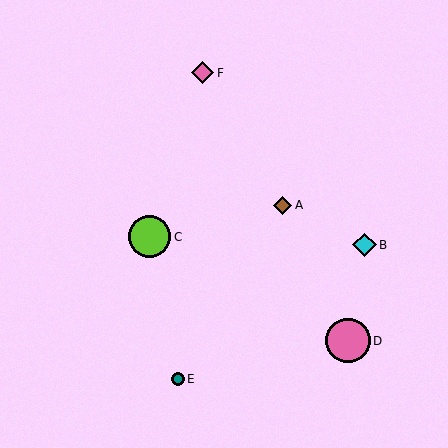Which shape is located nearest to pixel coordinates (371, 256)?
The cyan diamond (labeled B) at (364, 245) is nearest to that location.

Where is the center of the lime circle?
The center of the lime circle is at (150, 237).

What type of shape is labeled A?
Shape A is a brown diamond.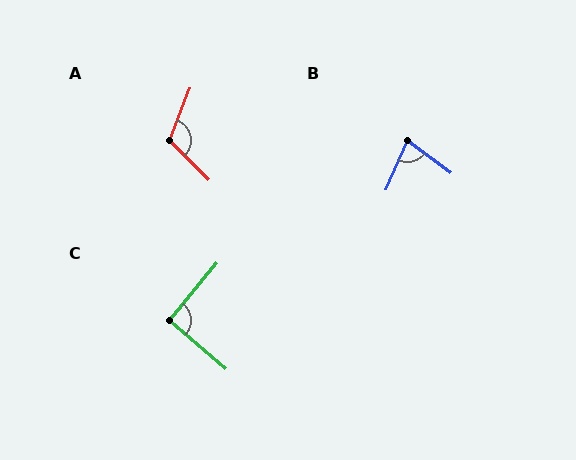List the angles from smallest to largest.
B (76°), C (91°), A (114°).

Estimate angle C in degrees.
Approximately 91 degrees.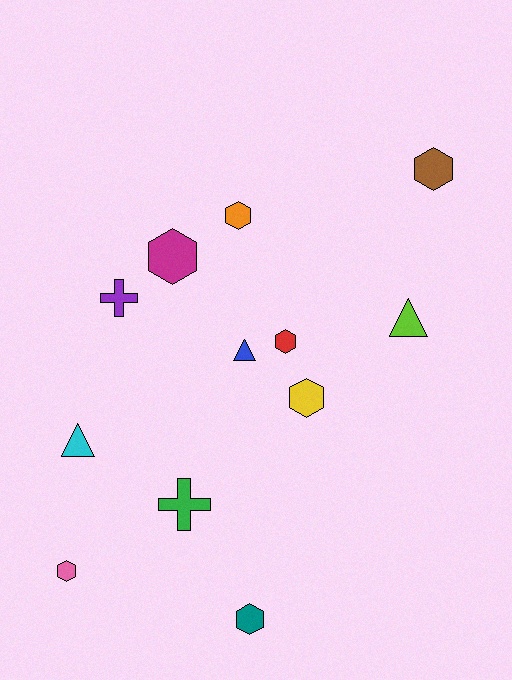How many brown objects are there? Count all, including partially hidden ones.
There is 1 brown object.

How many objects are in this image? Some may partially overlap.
There are 12 objects.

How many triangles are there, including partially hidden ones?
There are 3 triangles.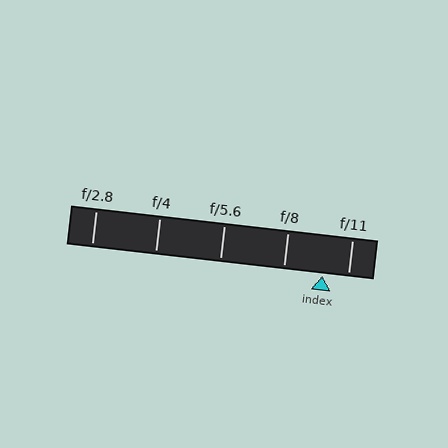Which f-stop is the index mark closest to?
The index mark is closest to f/11.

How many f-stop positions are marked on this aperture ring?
There are 5 f-stop positions marked.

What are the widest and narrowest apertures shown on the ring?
The widest aperture shown is f/2.8 and the narrowest is f/11.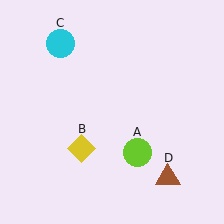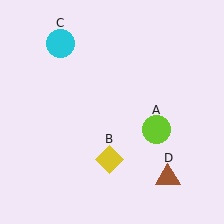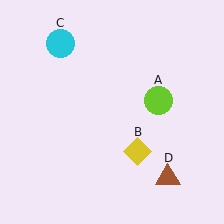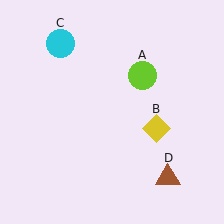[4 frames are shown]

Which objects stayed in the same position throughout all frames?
Cyan circle (object C) and brown triangle (object D) remained stationary.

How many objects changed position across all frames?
2 objects changed position: lime circle (object A), yellow diamond (object B).